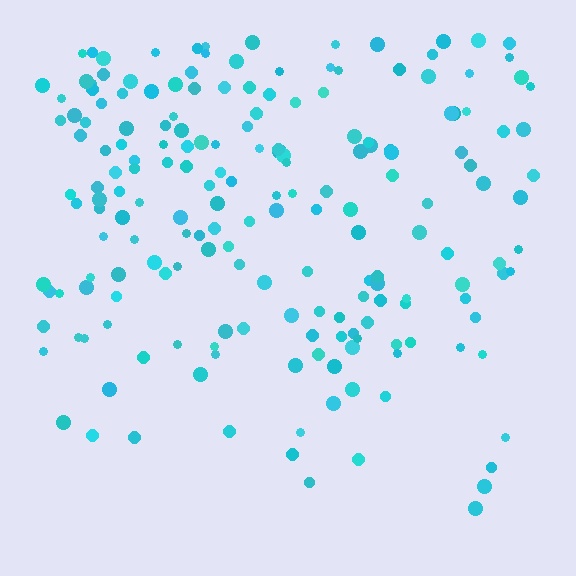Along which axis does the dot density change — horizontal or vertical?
Vertical.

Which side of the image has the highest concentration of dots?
The top.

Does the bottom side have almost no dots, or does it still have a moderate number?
Still a moderate number, just noticeably fewer than the top.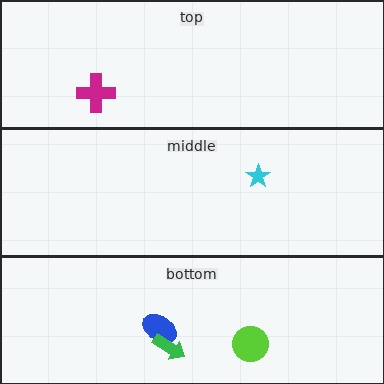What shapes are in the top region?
The magenta cross.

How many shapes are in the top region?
1.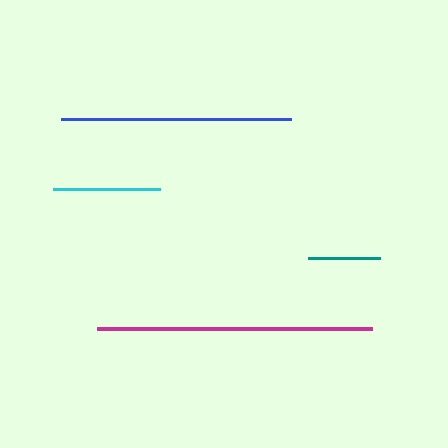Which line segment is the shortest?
The teal line is the shortest at approximately 72 pixels.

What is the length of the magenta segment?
The magenta segment is approximately 275 pixels long.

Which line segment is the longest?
The magenta line is the longest at approximately 275 pixels.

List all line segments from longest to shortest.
From longest to shortest: magenta, blue, cyan, teal.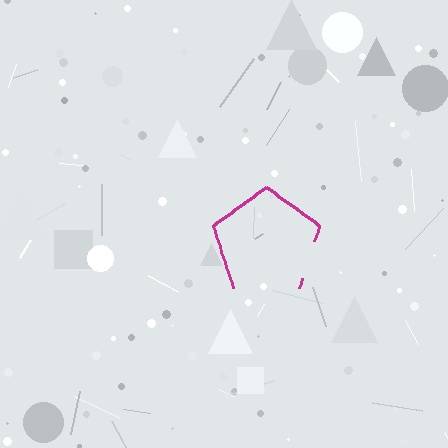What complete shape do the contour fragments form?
The contour fragments form a pentagon.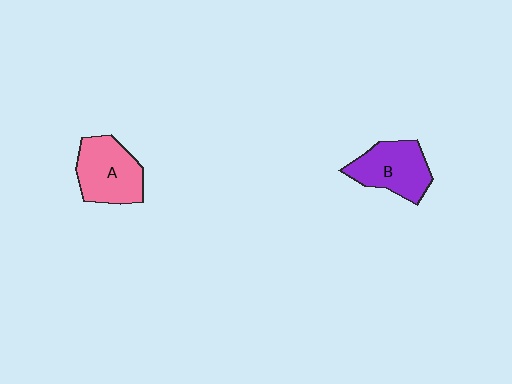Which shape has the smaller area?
Shape B (purple).